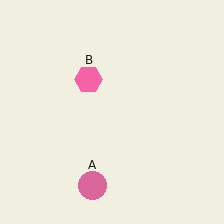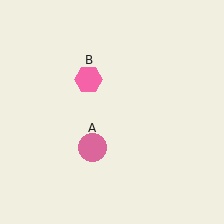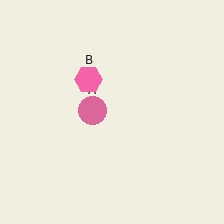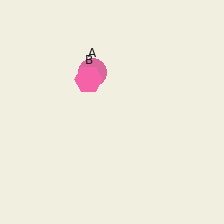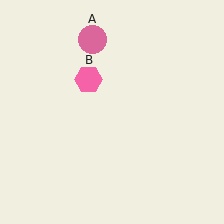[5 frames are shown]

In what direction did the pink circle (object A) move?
The pink circle (object A) moved up.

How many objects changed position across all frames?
1 object changed position: pink circle (object A).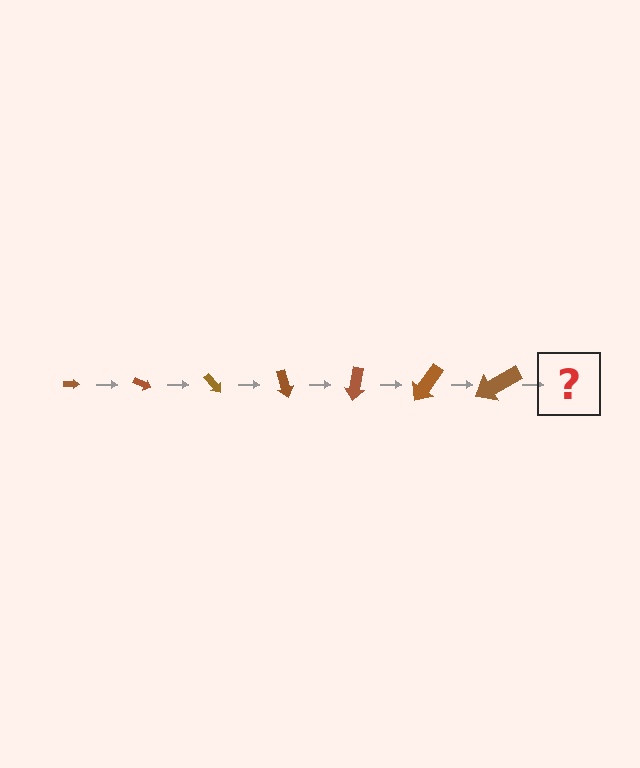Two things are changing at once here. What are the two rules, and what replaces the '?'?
The two rules are that the arrow grows larger each step and it rotates 25 degrees each step. The '?' should be an arrow, larger than the previous one and rotated 175 degrees from the start.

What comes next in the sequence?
The next element should be an arrow, larger than the previous one and rotated 175 degrees from the start.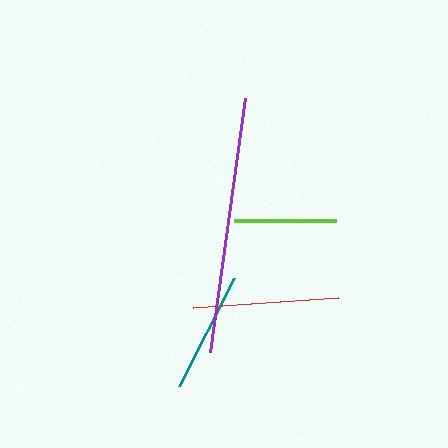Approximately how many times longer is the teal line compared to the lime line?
The teal line is approximately 1.2 times the length of the lime line.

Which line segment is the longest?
The purple line is the longest at approximately 256 pixels.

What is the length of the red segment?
The red segment is approximately 146 pixels long.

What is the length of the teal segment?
The teal segment is approximately 122 pixels long.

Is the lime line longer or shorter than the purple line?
The purple line is longer than the lime line.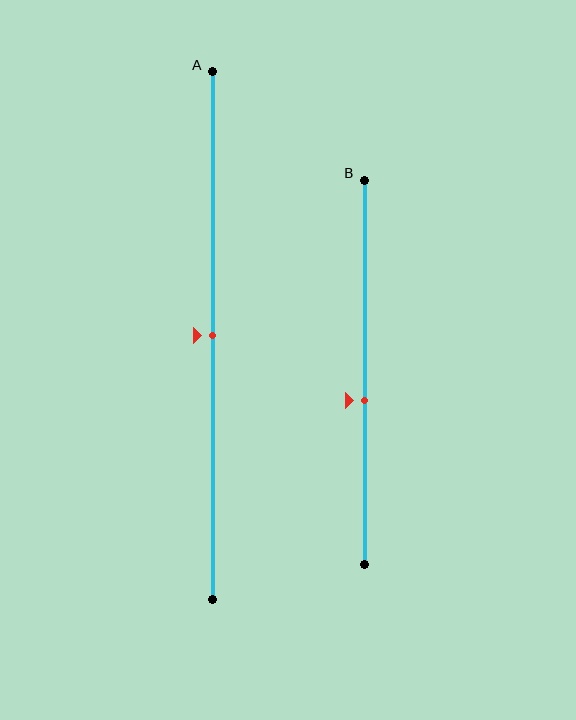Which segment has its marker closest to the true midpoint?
Segment A has its marker closest to the true midpoint.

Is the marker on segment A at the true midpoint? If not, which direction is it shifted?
Yes, the marker on segment A is at the true midpoint.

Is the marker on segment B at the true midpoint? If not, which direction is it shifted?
No, the marker on segment B is shifted downward by about 7% of the segment length.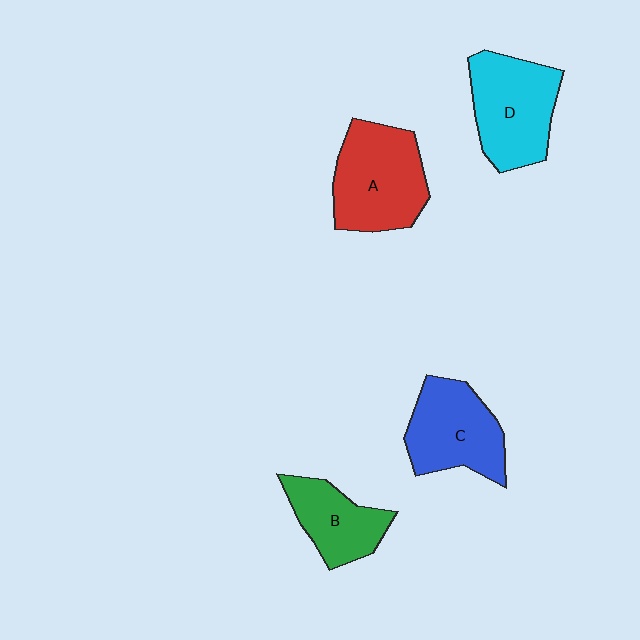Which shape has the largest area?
Shape A (red).